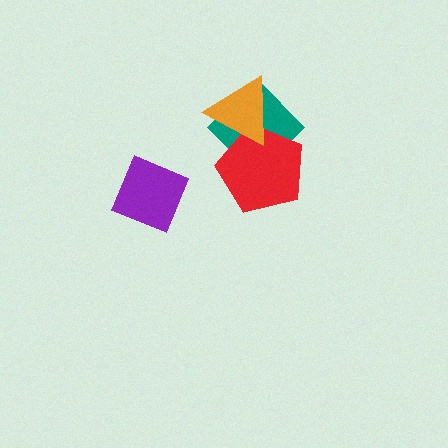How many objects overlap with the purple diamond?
0 objects overlap with the purple diamond.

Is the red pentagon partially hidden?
Yes, it is partially covered by another shape.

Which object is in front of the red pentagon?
The orange triangle is in front of the red pentagon.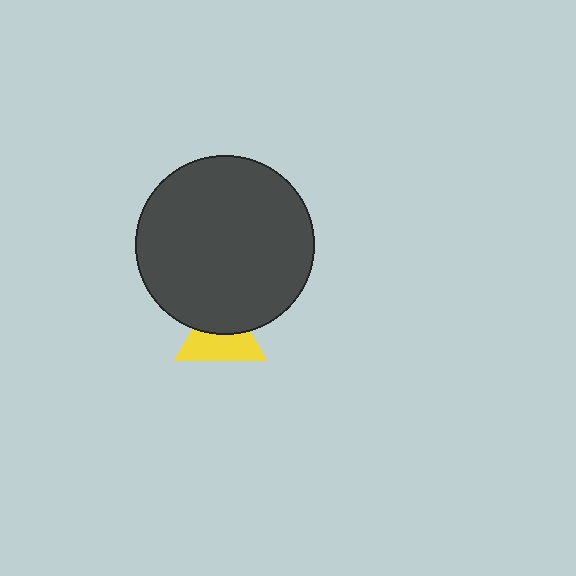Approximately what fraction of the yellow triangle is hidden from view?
Roughly 43% of the yellow triangle is hidden behind the dark gray circle.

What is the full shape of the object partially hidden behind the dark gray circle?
The partially hidden object is a yellow triangle.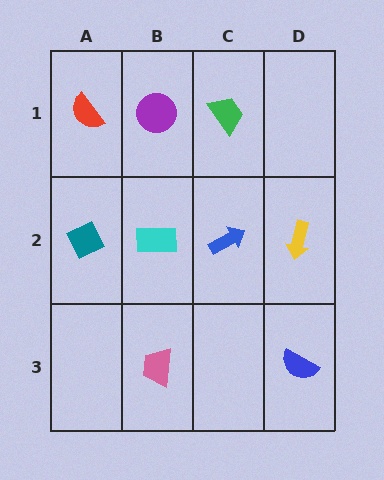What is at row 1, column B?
A purple circle.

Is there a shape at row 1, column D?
No, that cell is empty.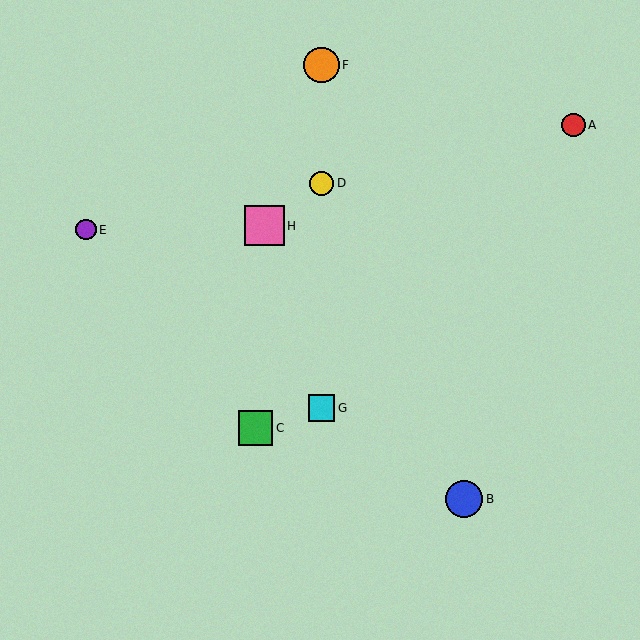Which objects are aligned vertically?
Objects D, F, G are aligned vertically.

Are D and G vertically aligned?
Yes, both are at x≈322.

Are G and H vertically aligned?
No, G is at x≈322 and H is at x≈264.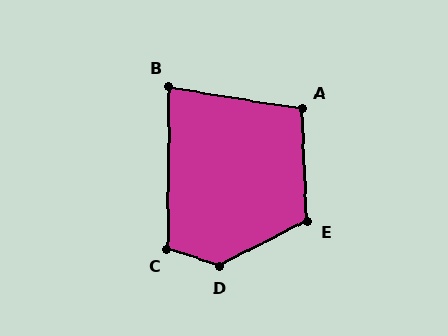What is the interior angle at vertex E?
Approximately 115 degrees (obtuse).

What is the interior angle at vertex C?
Approximately 109 degrees (obtuse).